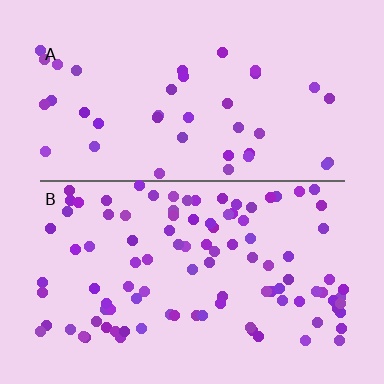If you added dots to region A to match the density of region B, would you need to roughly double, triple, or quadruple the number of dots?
Approximately triple.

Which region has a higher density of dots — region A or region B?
B (the bottom).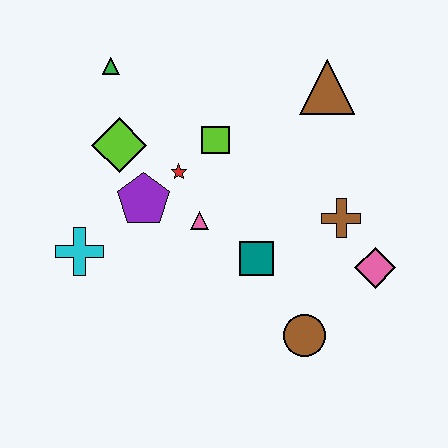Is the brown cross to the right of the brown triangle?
Yes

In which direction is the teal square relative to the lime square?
The teal square is below the lime square.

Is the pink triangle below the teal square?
No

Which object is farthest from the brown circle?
The green triangle is farthest from the brown circle.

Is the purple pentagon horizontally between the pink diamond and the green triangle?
Yes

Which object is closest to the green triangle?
The lime diamond is closest to the green triangle.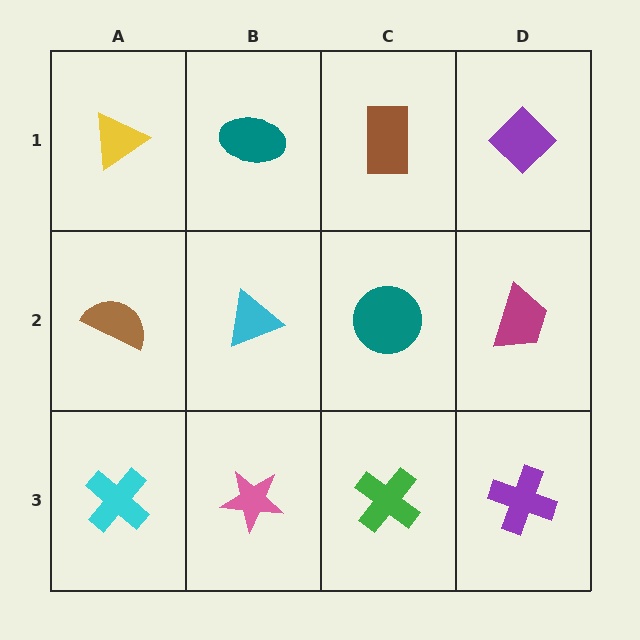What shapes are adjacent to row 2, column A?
A yellow triangle (row 1, column A), a cyan cross (row 3, column A), a cyan triangle (row 2, column B).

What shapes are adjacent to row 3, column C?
A teal circle (row 2, column C), a pink star (row 3, column B), a purple cross (row 3, column D).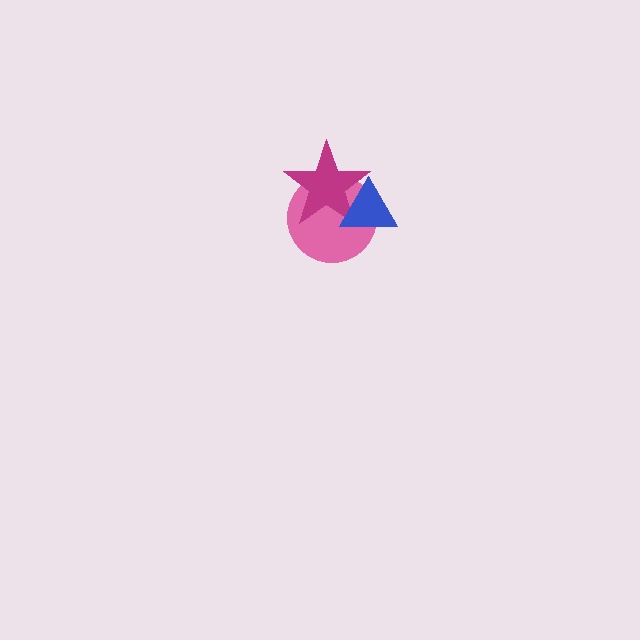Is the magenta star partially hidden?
Yes, it is partially covered by another shape.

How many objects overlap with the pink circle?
2 objects overlap with the pink circle.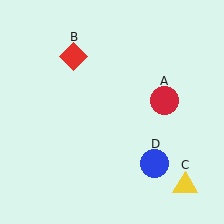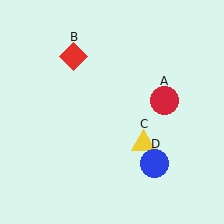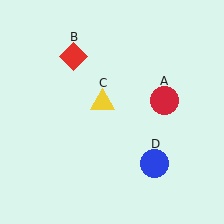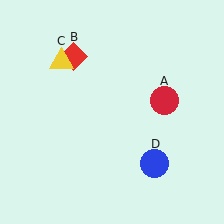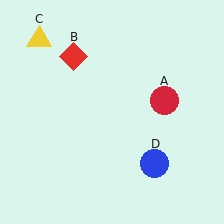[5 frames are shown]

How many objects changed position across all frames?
1 object changed position: yellow triangle (object C).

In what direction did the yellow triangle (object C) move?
The yellow triangle (object C) moved up and to the left.